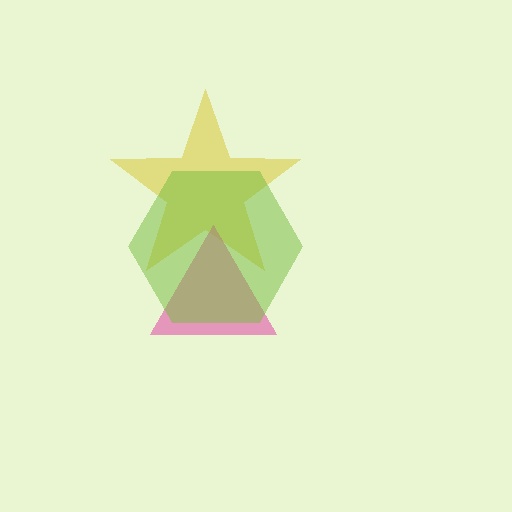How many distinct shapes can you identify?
There are 3 distinct shapes: a yellow star, a pink triangle, a lime hexagon.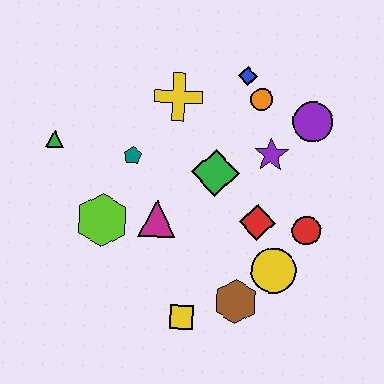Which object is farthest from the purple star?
The green triangle is farthest from the purple star.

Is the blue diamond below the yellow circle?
No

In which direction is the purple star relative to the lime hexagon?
The purple star is to the right of the lime hexagon.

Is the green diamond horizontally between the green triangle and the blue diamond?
Yes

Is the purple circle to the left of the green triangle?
No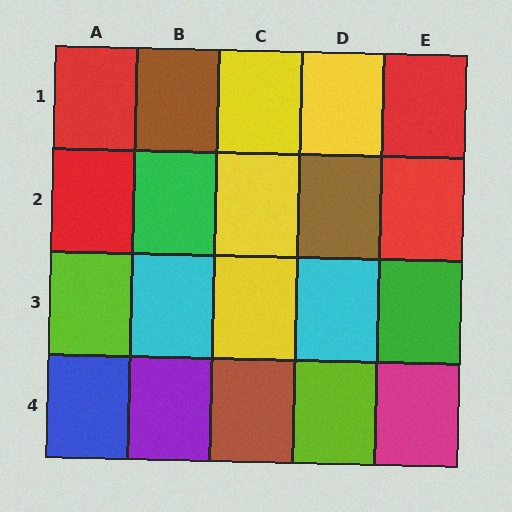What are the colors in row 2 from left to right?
Red, green, yellow, brown, red.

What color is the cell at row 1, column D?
Yellow.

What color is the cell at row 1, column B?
Brown.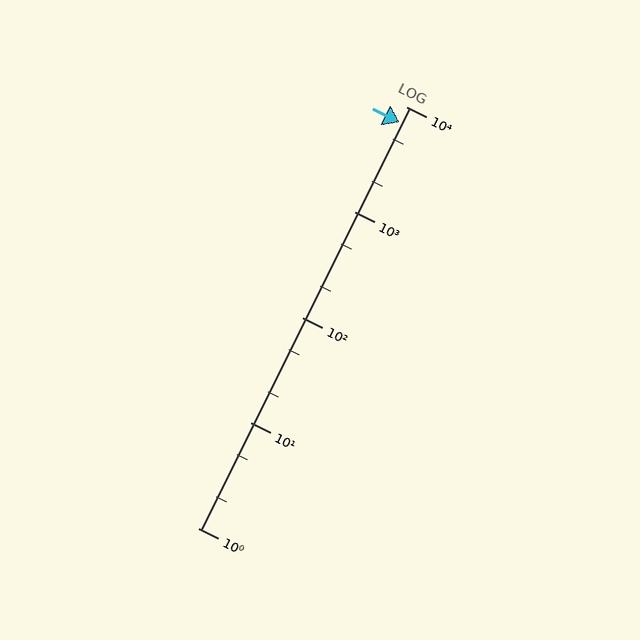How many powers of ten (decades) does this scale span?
The scale spans 4 decades, from 1 to 10000.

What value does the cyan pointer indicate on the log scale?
The pointer indicates approximately 7100.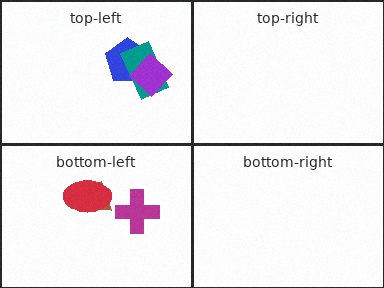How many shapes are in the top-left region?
3.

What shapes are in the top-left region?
The blue pentagon, the teal rectangle, the purple diamond.